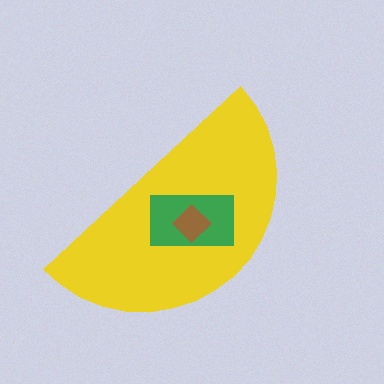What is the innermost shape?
The brown diamond.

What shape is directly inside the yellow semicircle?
The green rectangle.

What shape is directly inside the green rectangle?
The brown diamond.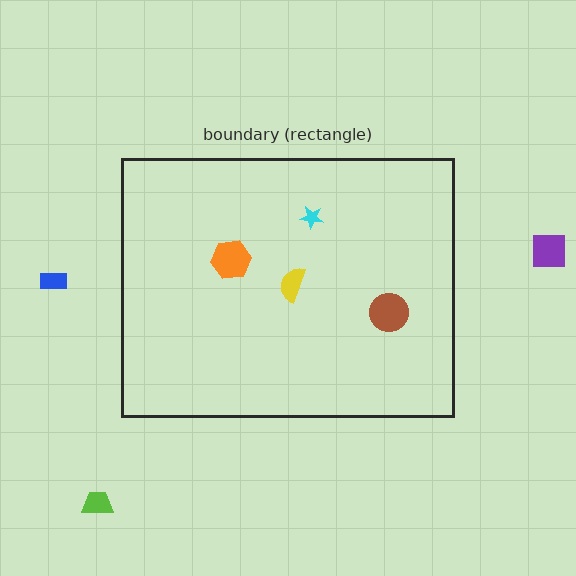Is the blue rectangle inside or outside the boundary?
Outside.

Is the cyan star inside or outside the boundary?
Inside.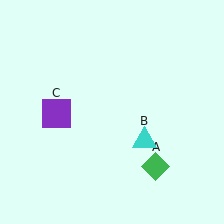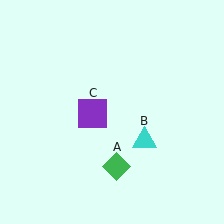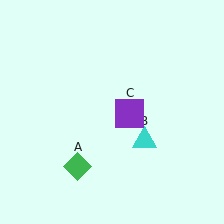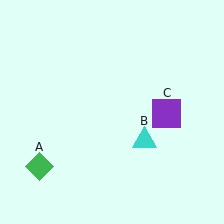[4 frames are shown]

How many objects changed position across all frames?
2 objects changed position: green diamond (object A), purple square (object C).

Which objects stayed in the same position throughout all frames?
Cyan triangle (object B) remained stationary.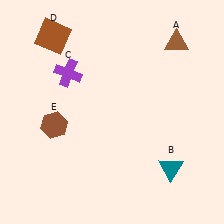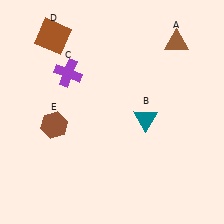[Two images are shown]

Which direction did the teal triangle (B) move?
The teal triangle (B) moved up.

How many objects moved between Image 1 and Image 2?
1 object moved between the two images.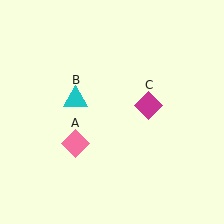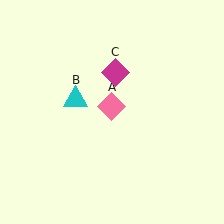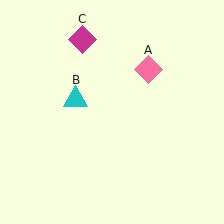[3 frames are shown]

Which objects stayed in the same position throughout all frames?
Cyan triangle (object B) remained stationary.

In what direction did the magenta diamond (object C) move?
The magenta diamond (object C) moved up and to the left.